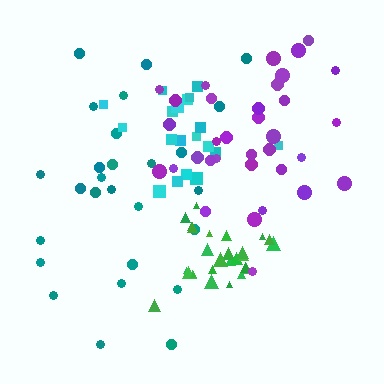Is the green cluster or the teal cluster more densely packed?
Green.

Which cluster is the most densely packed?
Green.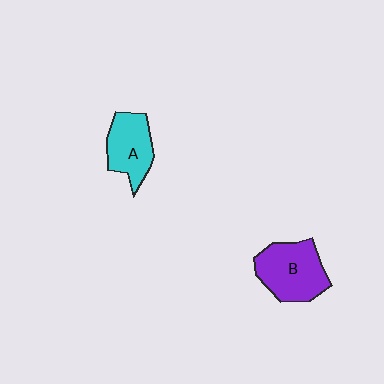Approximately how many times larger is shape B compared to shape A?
Approximately 1.3 times.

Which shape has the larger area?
Shape B (purple).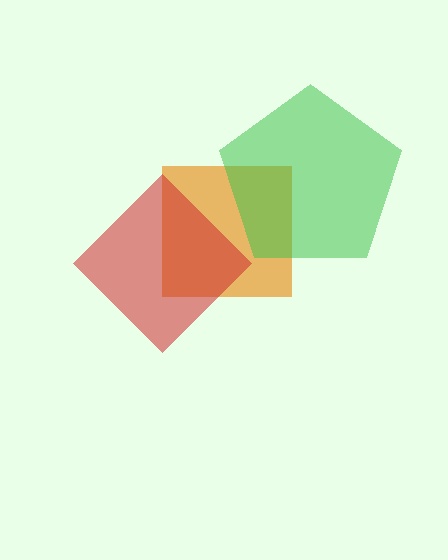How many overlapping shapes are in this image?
There are 3 overlapping shapes in the image.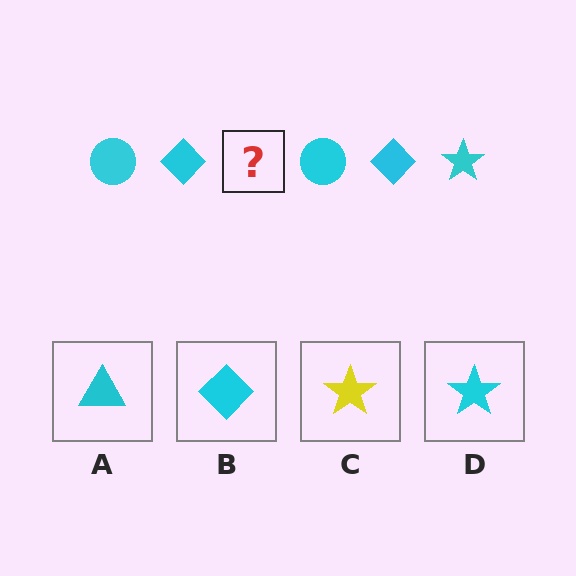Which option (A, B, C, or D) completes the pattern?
D.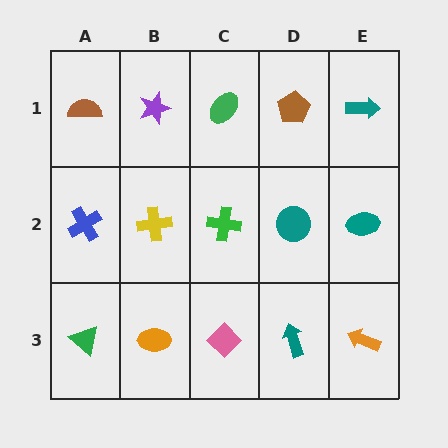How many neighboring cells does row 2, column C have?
4.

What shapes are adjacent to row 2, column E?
A teal arrow (row 1, column E), an orange arrow (row 3, column E), a teal circle (row 2, column D).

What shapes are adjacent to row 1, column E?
A teal ellipse (row 2, column E), a brown pentagon (row 1, column D).